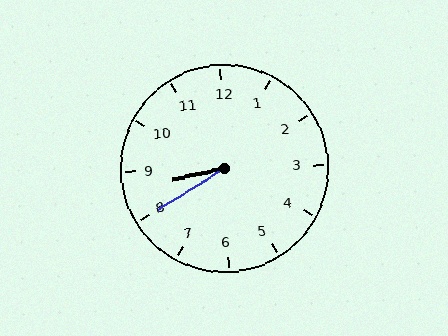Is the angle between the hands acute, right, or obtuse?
It is acute.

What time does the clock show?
8:40.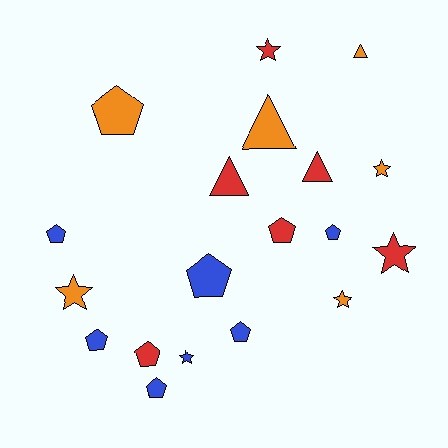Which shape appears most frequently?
Pentagon, with 9 objects.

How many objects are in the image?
There are 19 objects.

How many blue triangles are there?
There are no blue triangles.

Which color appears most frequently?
Blue, with 7 objects.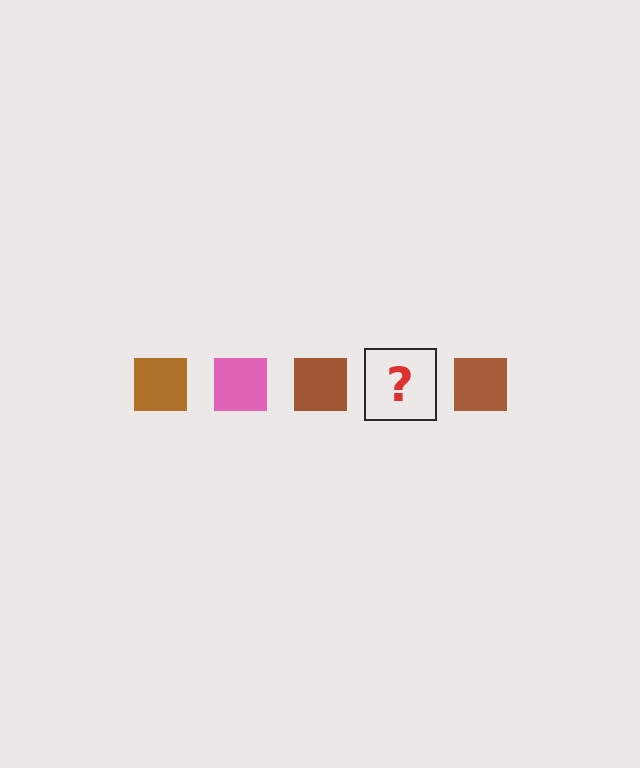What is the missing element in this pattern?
The missing element is a pink square.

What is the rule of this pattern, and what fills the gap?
The rule is that the pattern cycles through brown, pink squares. The gap should be filled with a pink square.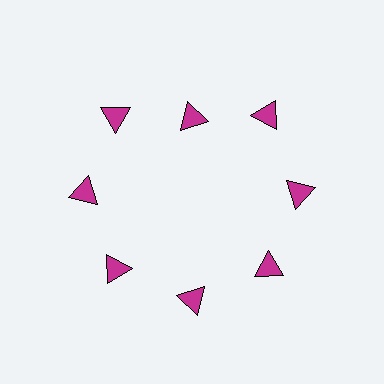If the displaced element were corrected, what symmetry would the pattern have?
It would have 8-fold rotational symmetry — the pattern would map onto itself every 45 degrees.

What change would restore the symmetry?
The symmetry would be restored by moving it outward, back onto the ring so that all 8 triangles sit at equal angles and equal distance from the center.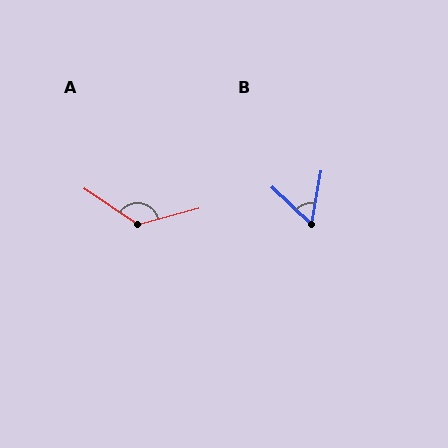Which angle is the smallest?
B, at approximately 56 degrees.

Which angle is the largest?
A, at approximately 131 degrees.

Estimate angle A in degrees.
Approximately 131 degrees.